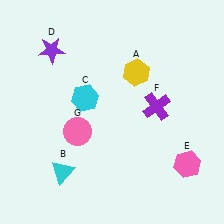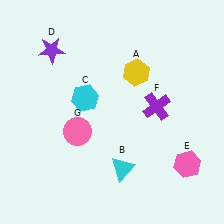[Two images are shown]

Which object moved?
The cyan triangle (B) moved right.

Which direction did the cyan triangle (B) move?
The cyan triangle (B) moved right.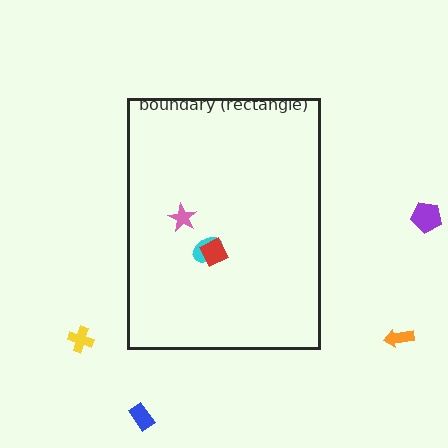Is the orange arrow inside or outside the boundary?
Outside.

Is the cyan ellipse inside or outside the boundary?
Inside.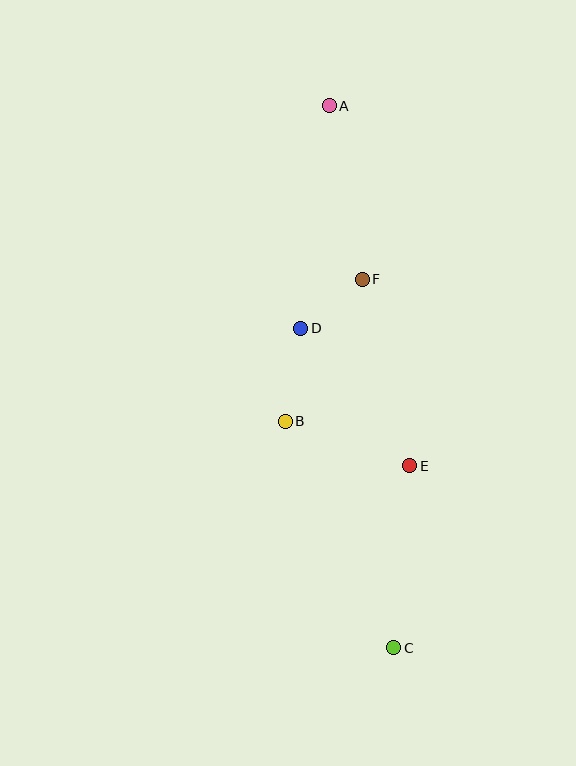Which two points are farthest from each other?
Points A and C are farthest from each other.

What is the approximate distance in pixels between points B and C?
The distance between B and C is approximately 251 pixels.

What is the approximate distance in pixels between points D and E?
The distance between D and E is approximately 175 pixels.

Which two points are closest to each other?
Points D and F are closest to each other.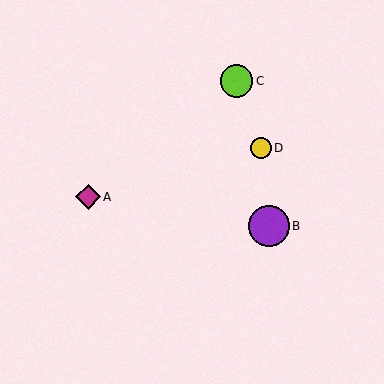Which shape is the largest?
The purple circle (labeled B) is the largest.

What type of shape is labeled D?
Shape D is a yellow circle.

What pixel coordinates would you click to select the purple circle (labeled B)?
Click at (269, 226) to select the purple circle B.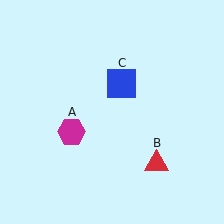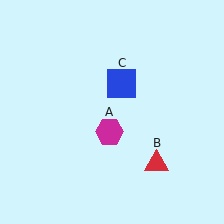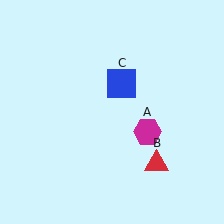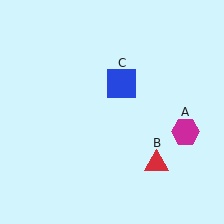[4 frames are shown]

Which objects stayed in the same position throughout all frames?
Red triangle (object B) and blue square (object C) remained stationary.